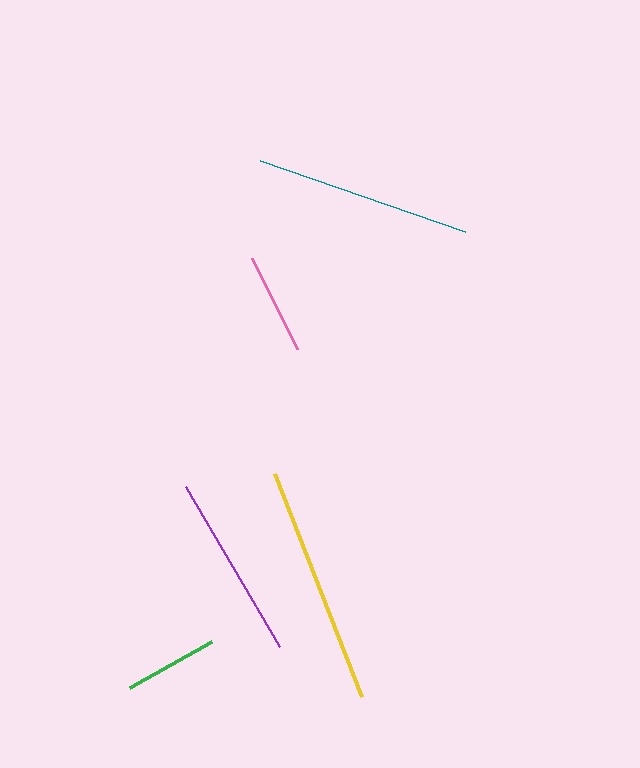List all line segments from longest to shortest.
From longest to shortest: yellow, teal, purple, pink, green.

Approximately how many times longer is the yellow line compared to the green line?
The yellow line is approximately 2.5 times the length of the green line.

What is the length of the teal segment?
The teal segment is approximately 217 pixels long.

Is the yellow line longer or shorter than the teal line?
The yellow line is longer than the teal line.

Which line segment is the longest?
The yellow line is the longest at approximately 239 pixels.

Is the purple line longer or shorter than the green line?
The purple line is longer than the green line.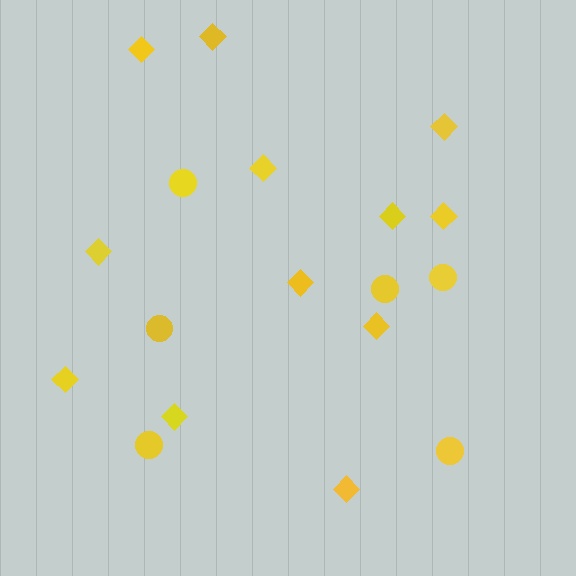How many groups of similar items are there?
There are 2 groups: one group of diamonds (12) and one group of circles (6).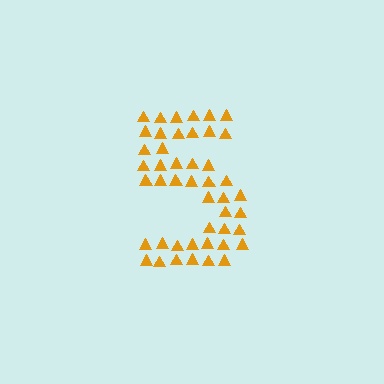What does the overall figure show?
The overall figure shows the digit 5.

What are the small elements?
The small elements are triangles.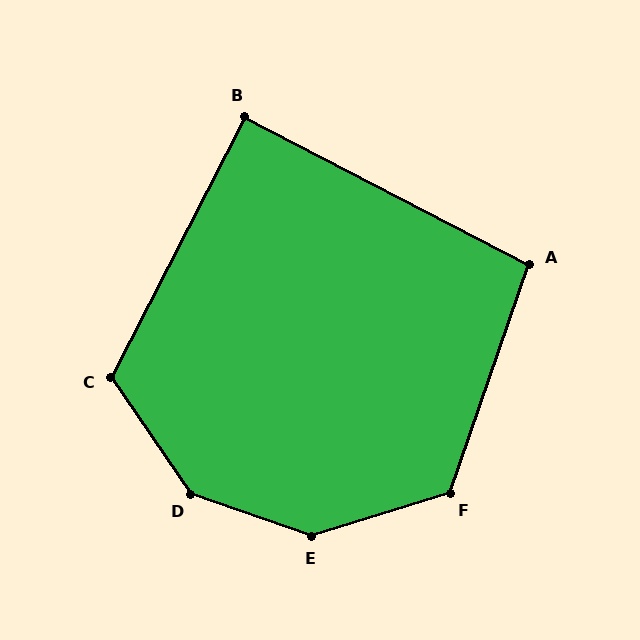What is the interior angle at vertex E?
Approximately 143 degrees (obtuse).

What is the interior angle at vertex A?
Approximately 98 degrees (obtuse).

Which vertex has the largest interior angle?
D, at approximately 144 degrees.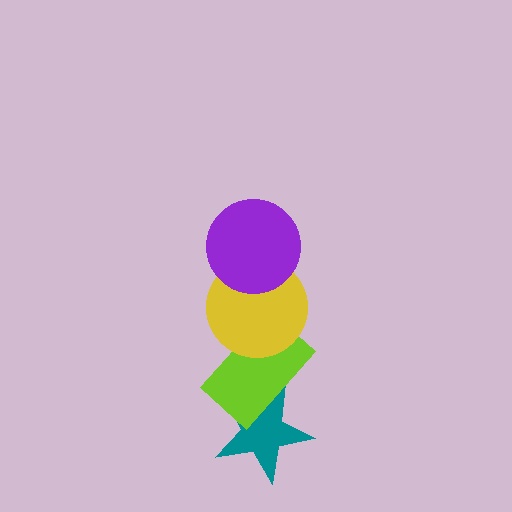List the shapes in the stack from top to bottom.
From top to bottom: the purple circle, the yellow circle, the lime rectangle, the teal star.